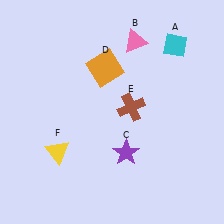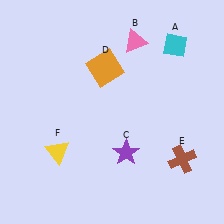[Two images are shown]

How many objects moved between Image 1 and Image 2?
1 object moved between the two images.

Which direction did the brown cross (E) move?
The brown cross (E) moved down.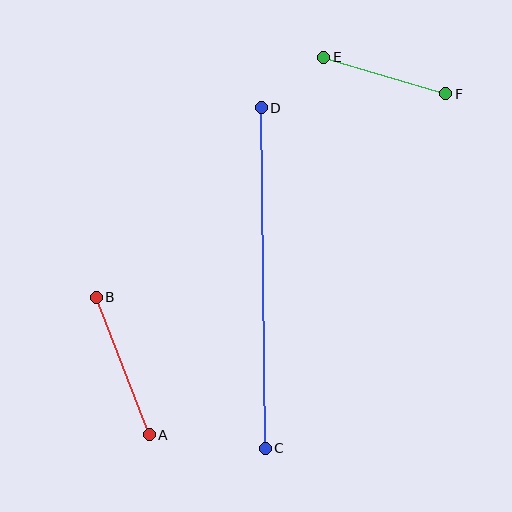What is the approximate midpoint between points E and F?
The midpoint is at approximately (385, 76) pixels.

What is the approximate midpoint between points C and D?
The midpoint is at approximately (263, 278) pixels.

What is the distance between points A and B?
The distance is approximately 147 pixels.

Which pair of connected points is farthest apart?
Points C and D are farthest apart.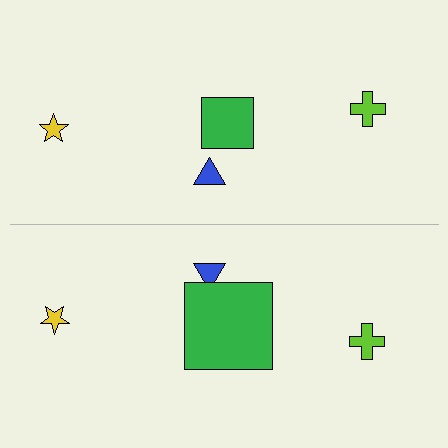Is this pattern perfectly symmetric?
No, the pattern is not perfectly symmetric. The green square on the bottom side has a different size than its mirror counterpart.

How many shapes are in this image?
There are 8 shapes in this image.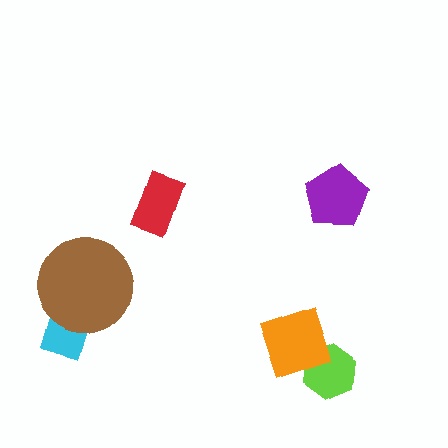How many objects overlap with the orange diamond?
1 object overlaps with the orange diamond.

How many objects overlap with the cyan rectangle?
1 object overlaps with the cyan rectangle.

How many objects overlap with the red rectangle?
0 objects overlap with the red rectangle.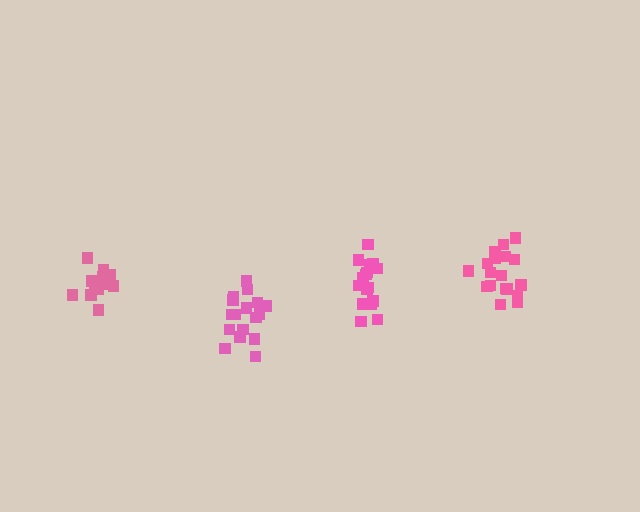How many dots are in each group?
Group 1: 18 dots, Group 2: 17 dots, Group 3: 14 dots, Group 4: 17 dots (66 total).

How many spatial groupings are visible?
There are 4 spatial groupings.